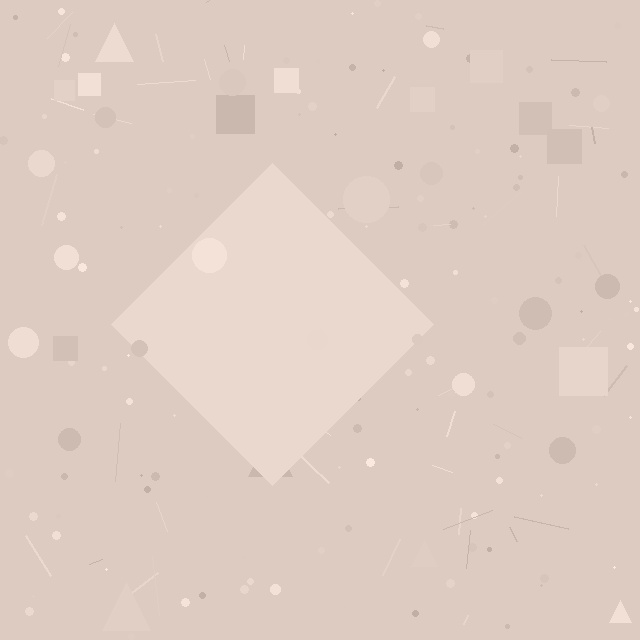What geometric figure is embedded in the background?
A diamond is embedded in the background.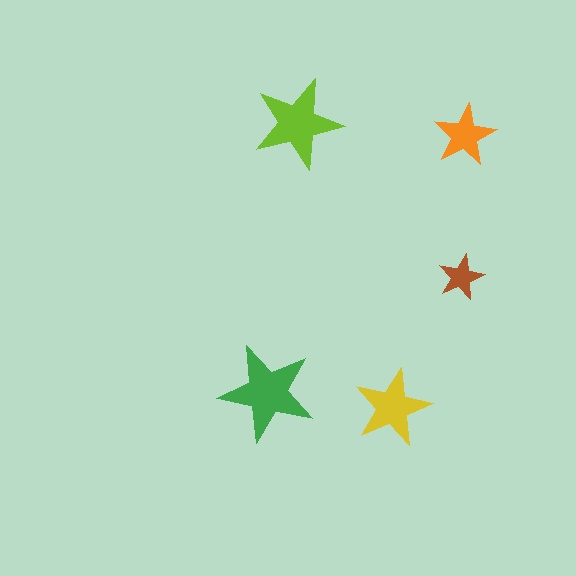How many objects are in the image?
There are 5 objects in the image.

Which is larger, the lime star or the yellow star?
The lime one.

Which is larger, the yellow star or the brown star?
The yellow one.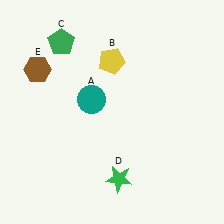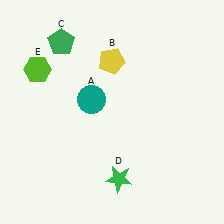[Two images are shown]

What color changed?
The hexagon (E) changed from brown in Image 1 to lime in Image 2.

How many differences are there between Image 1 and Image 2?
There is 1 difference between the two images.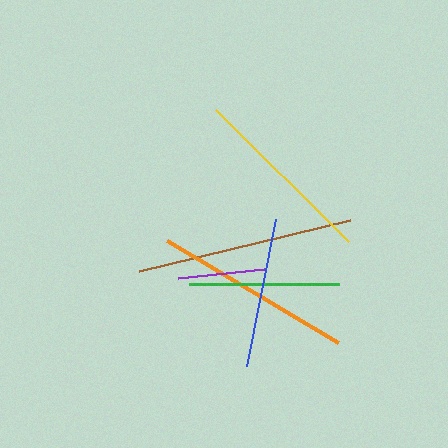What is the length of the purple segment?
The purple segment is approximately 87 pixels long.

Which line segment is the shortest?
The purple line is the shortest at approximately 87 pixels.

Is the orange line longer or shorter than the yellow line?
The orange line is longer than the yellow line.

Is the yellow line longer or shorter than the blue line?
The yellow line is longer than the blue line.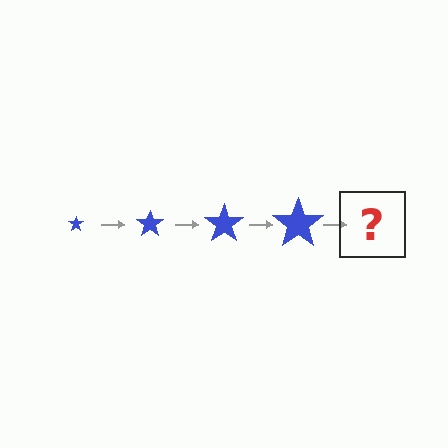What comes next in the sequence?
The next element should be a blue star, larger than the previous one.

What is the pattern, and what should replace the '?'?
The pattern is that the star gets progressively larger each step. The '?' should be a blue star, larger than the previous one.